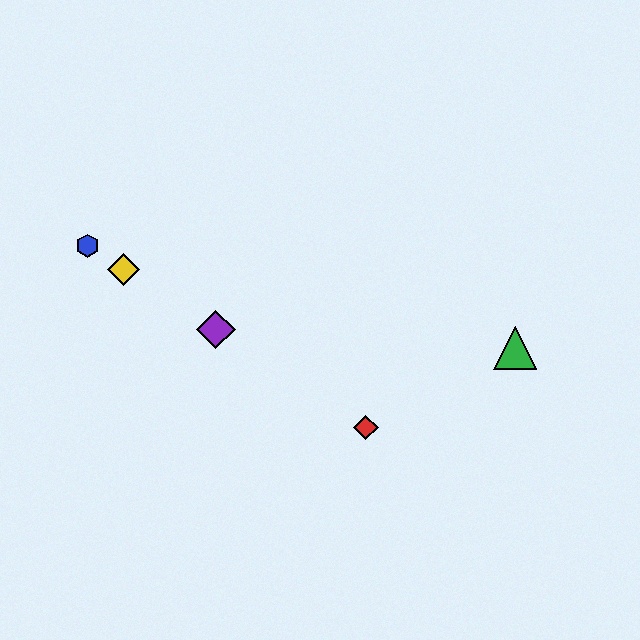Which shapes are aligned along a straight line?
The red diamond, the blue hexagon, the yellow diamond, the purple diamond are aligned along a straight line.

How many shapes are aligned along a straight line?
4 shapes (the red diamond, the blue hexagon, the yellow diamond, the purple diamond) are aligned along a straight line.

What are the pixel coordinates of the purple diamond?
The purple diamond is at (216, 330).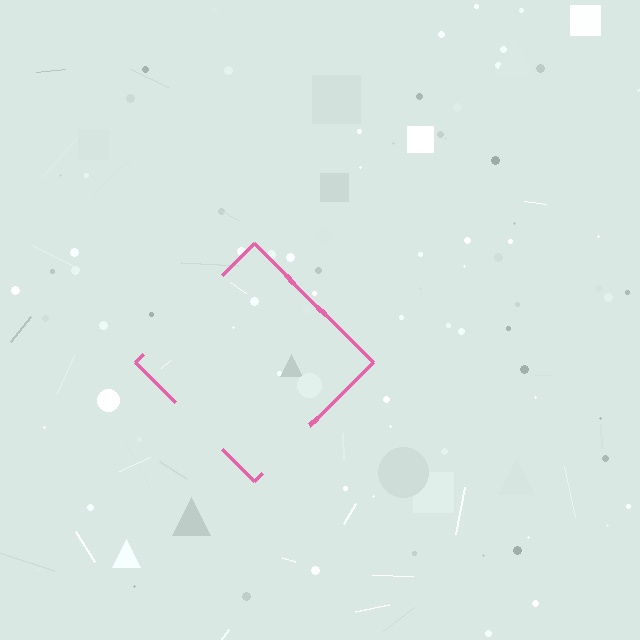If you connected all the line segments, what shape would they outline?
They would outline a diamond.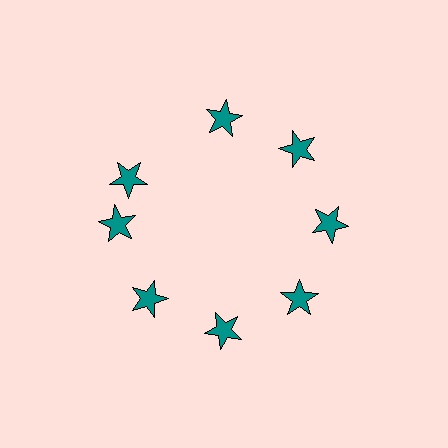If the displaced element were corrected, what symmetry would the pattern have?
It would have 8-fold rotational symmetry — the pattern would map onto itself every 45 degrees.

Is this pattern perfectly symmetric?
No. The 8 teal stars are arranged in a ring, but one element near the 10 o'clock position is rotated out of alignment along the ring, breaking the 8-fold rotational symmetry.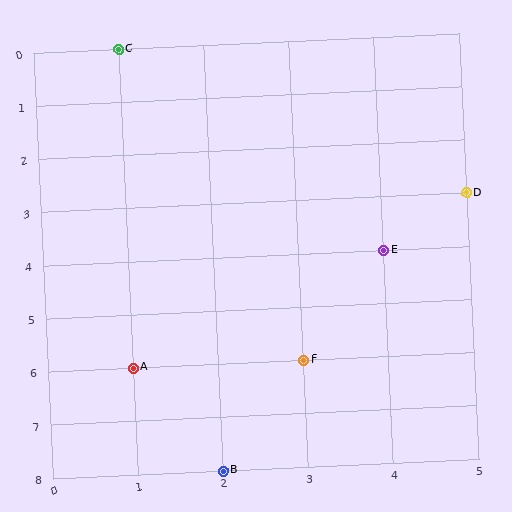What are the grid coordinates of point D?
Point D is at grid coordinates (5, 3).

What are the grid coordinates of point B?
Point B is at grid coordinates (2, 8).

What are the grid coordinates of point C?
Point C is at grid coordinates (1, 0).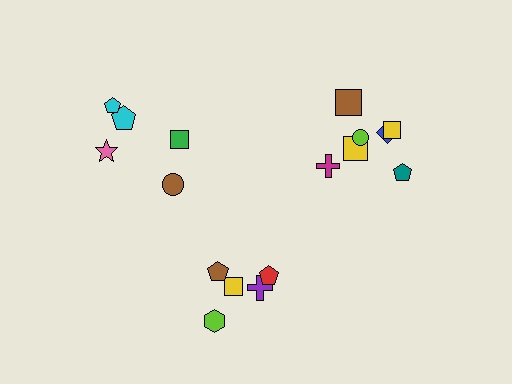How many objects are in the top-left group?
There are 5 objects.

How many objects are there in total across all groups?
There are 17 objects.